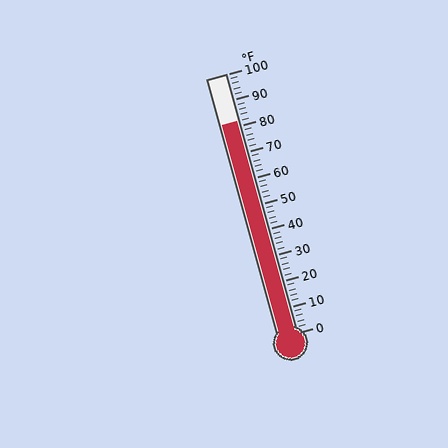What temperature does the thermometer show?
The thermometer shows approximately 82°F.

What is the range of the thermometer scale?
The thermometer scale ranges from 0°F to 100°F.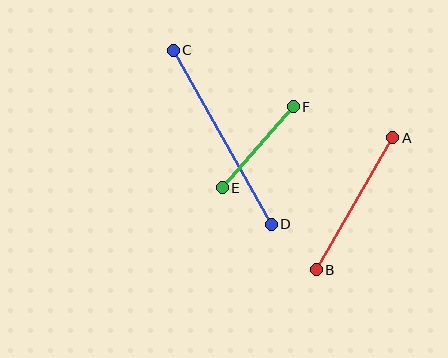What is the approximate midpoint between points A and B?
The midpoint is at approximately (354, 204) pixels.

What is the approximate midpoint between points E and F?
The midpoint is at approximately (258, 147) pixels.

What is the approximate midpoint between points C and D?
The midpoint is at approximately (222, 137) pixels.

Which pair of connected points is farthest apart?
Points C and D are farthest apart.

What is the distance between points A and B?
The distance is approximately 153 pixels.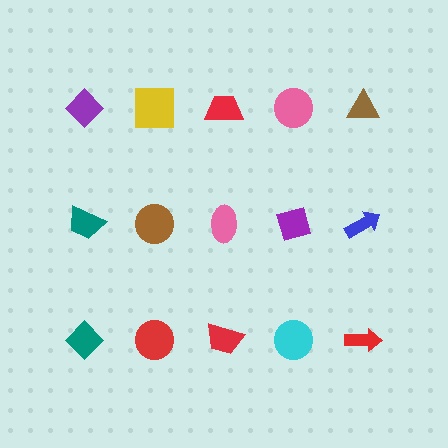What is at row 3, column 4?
A cyan circle.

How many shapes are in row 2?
5 shapes.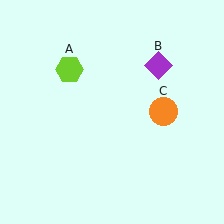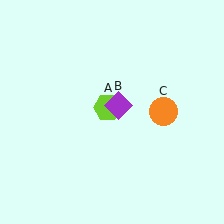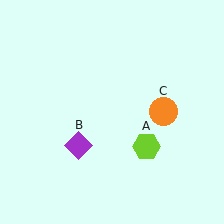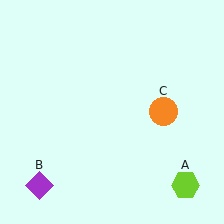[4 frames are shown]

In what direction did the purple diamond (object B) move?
The purple diamond (object B) moved down and to the left.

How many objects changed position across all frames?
2 objects changed position: lime hexagon (object A), purple diamond (object B).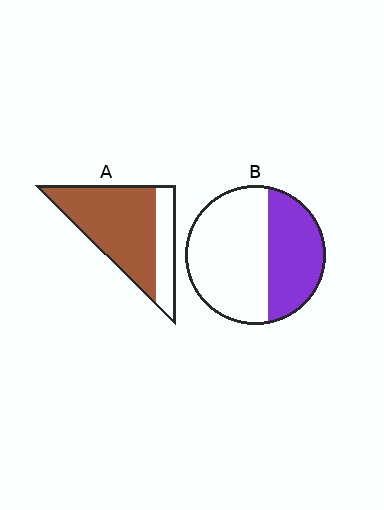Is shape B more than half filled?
No.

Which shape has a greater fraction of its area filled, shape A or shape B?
Shape A.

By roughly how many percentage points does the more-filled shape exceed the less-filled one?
By roughly 35 percentage points (A over B).